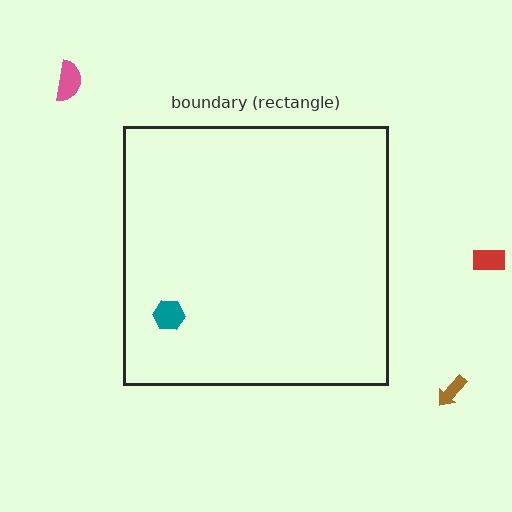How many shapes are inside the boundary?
1 inside, 3 outside.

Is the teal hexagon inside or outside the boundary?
Inside.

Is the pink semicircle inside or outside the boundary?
Outside.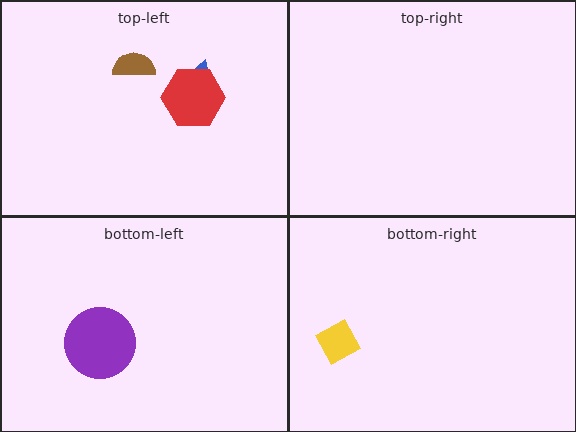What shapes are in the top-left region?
The blue triangle, the brown semicircle, the red hexagon.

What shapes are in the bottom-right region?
The yellow diamond.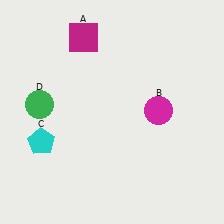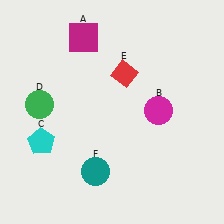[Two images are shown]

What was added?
A red diamond (E), a teal circle (F) were added in Image 2.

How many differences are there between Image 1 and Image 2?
There are 2 differences between the two images.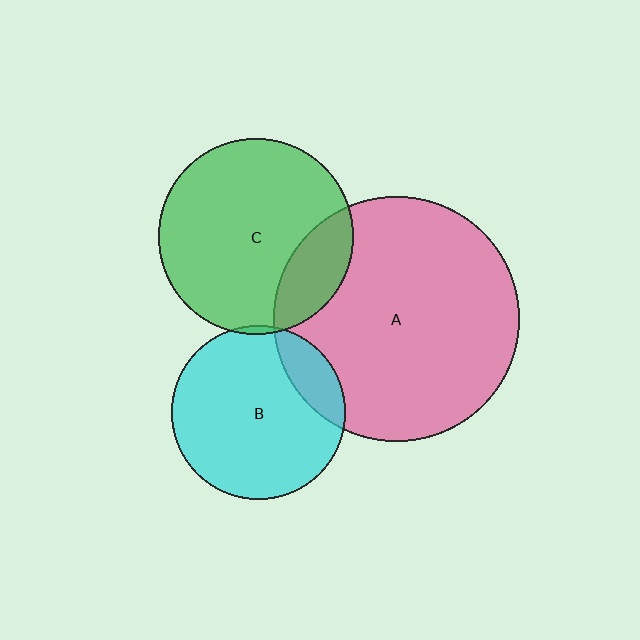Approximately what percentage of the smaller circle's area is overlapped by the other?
Approximately 15%.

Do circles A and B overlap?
Yes.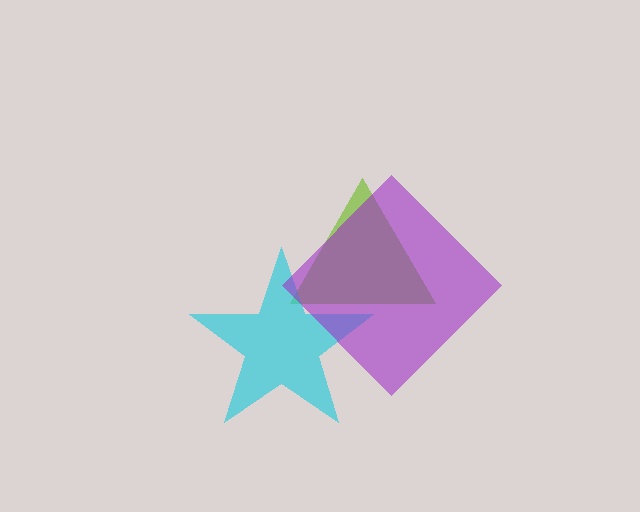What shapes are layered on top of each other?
The layered shapes are: a lime triangle, a cyan star, a purple diamond.